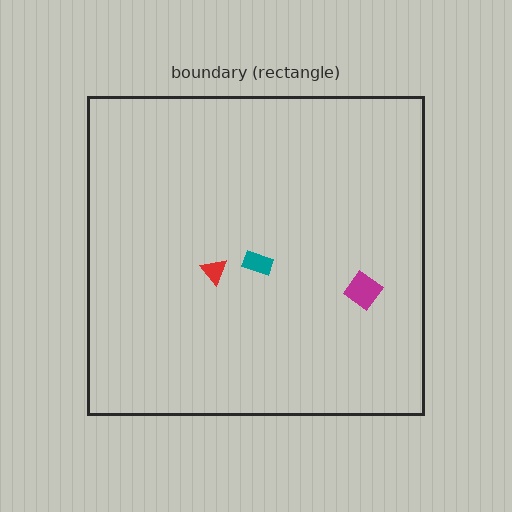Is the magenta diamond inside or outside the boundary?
Inside.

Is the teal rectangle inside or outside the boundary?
Inside.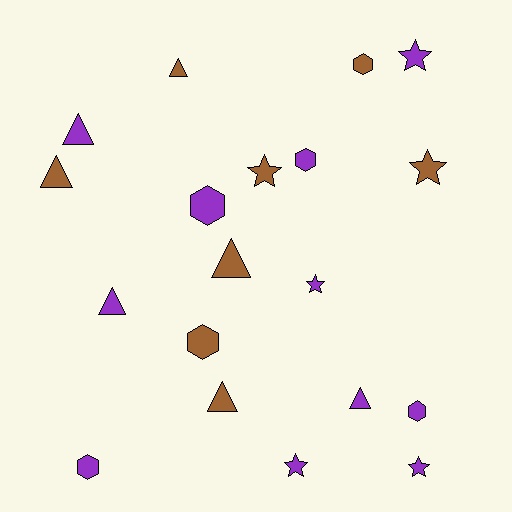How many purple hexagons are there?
There are 4 purple hexagons.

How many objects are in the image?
There are 19 objects.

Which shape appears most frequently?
Triangle, with 7 objects.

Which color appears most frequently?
Purple, with 11 objects.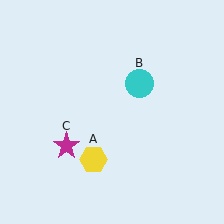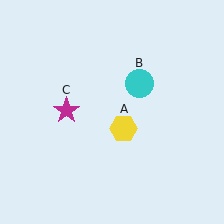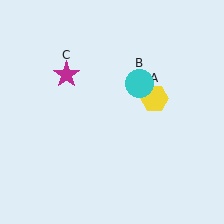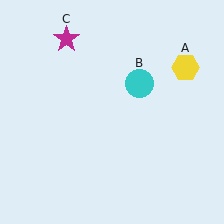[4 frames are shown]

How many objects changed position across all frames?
2 objects changed position: yellow hexagon (object A), magenta star (object C).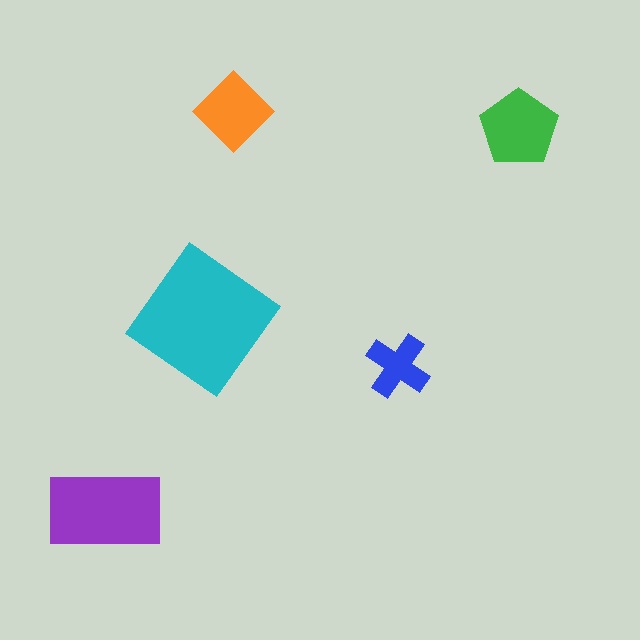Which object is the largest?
The cyan diamond.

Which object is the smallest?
The blue cross.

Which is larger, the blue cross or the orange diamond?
The orange diamond.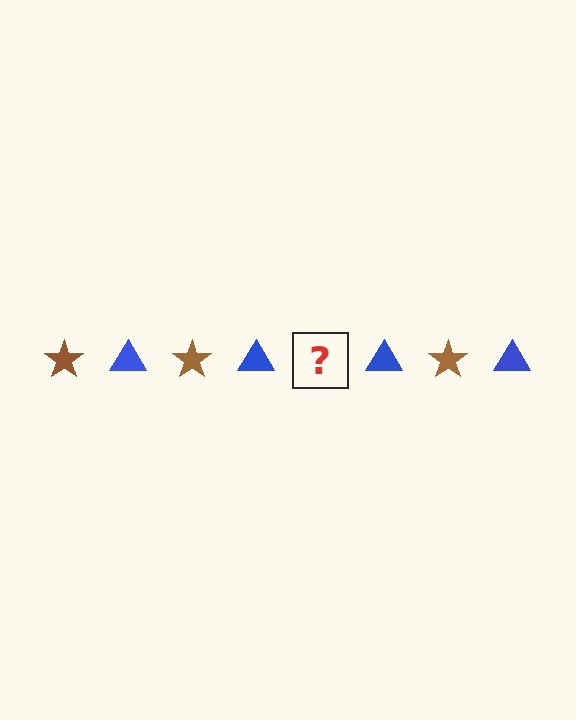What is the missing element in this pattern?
The missing element is a brown star.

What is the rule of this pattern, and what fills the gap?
The rule is that the pattern alternates between brown star and blue triangle. The gap should be filled with a brown star.